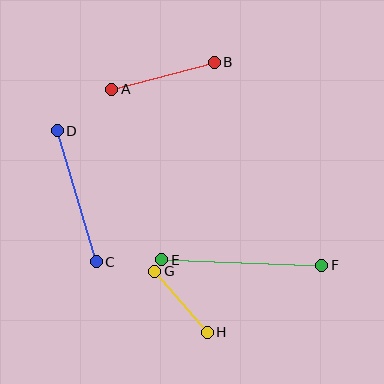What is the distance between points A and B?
The distance is approximately 106 pixels.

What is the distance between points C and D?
The distance is approximately 136 pixels.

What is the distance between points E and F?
The distance is approximately 160 pixels.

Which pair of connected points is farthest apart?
Points E and F are farthest apart.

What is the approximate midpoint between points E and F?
The midpoint is at approximately (242, 262) pixels.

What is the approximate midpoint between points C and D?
The midpoint is at approximately (77, 196) pixels.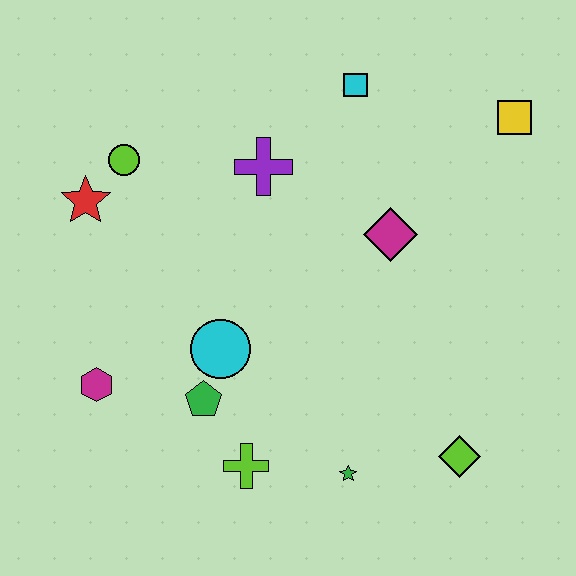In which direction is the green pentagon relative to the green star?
The green pentagon is to the left of the green star.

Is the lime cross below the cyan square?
Yes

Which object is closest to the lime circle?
The red star is closest to the lime circle.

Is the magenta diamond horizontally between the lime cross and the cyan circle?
No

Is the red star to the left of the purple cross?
Yes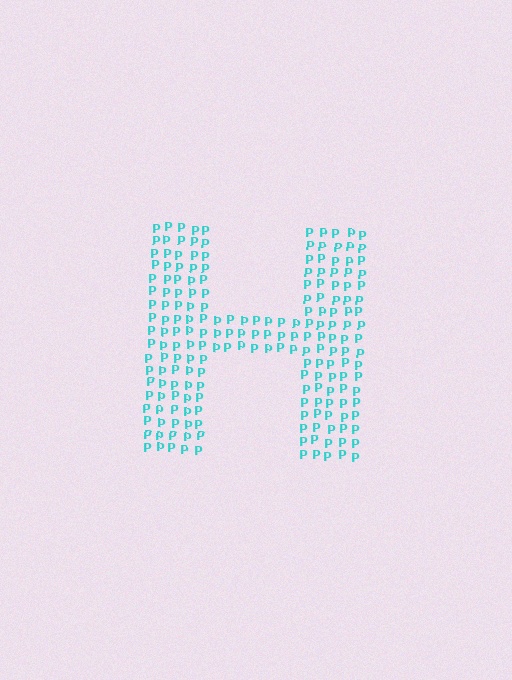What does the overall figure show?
The overall figure shows the letter H.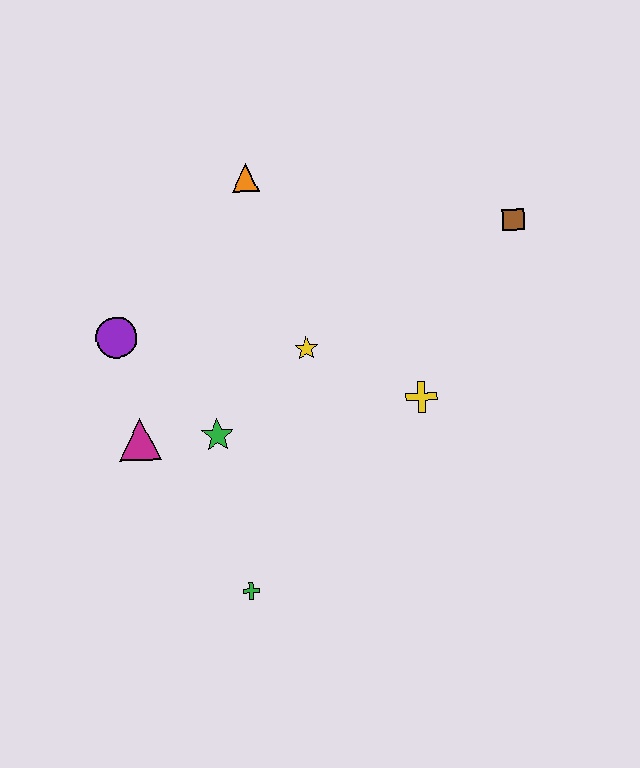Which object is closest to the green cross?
The green star is closest to the green cross.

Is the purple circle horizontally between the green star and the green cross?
No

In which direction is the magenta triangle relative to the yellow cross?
The magenta triangle is to the left of the yellow cross.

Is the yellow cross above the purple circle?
No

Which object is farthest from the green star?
The brown square is farthest from the green star.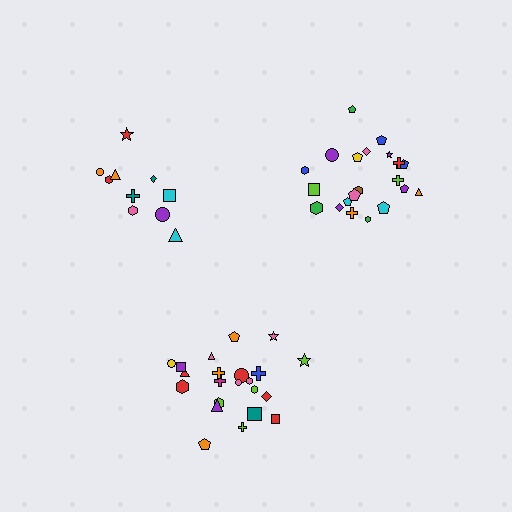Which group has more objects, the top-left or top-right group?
The top-right group.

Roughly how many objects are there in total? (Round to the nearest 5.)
Roughly 55 objects in total.